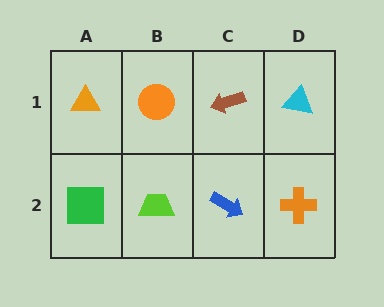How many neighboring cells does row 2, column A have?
2.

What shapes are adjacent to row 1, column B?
A lime trapezoid (row 2, column B), an orange triangle (row 1, column A), a brown arrow (row 1, column C).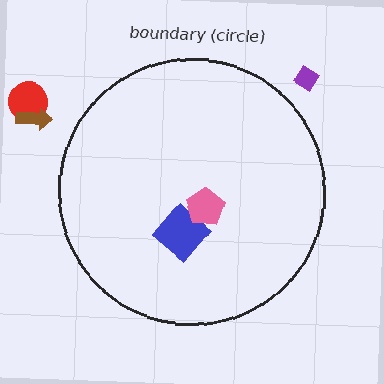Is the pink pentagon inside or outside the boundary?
Inside.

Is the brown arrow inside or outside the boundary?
Outside.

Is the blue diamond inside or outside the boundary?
Inside.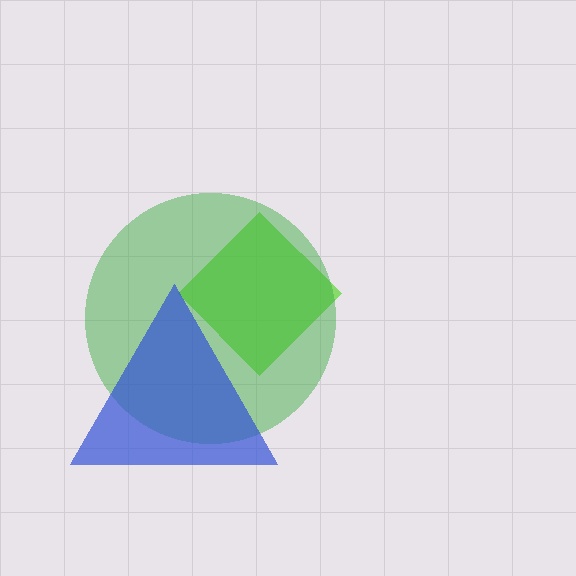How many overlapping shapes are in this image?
There are 3 overlapping shapes in the image.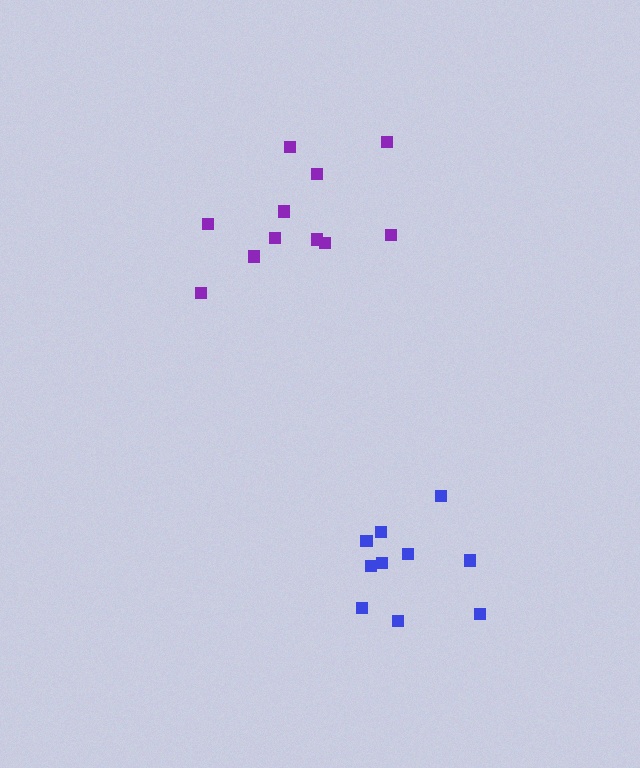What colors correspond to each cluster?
The clusters are colored: blue, purple.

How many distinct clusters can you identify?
There are 2 distinct clusters.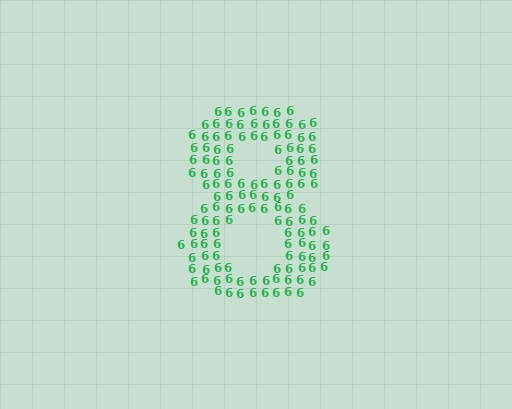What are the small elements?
The small elements are digit 6's.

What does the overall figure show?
The overall figure shows the digit 8.